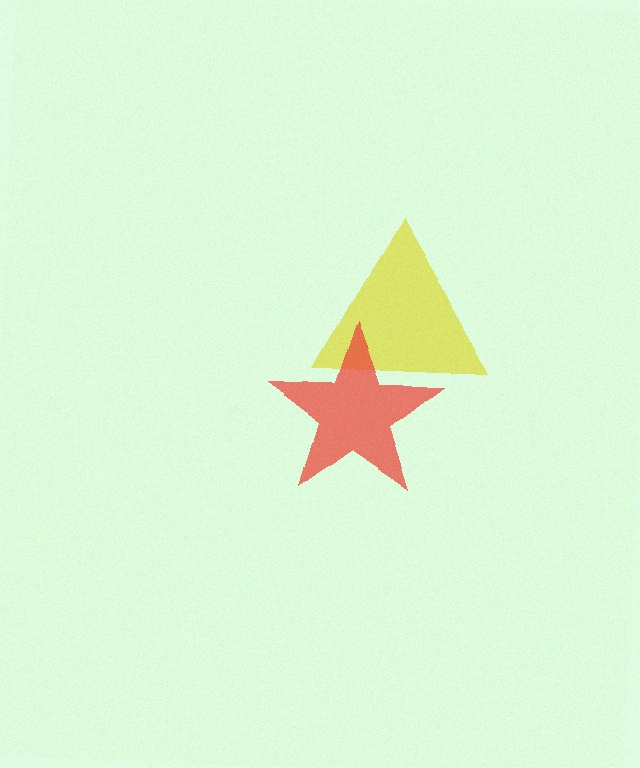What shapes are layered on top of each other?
The layered shapes are: a yellow triangle, a red star.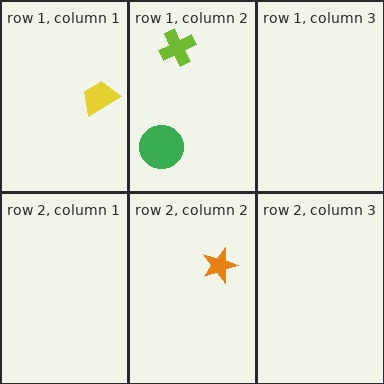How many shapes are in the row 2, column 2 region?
1.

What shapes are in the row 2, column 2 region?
The orange star.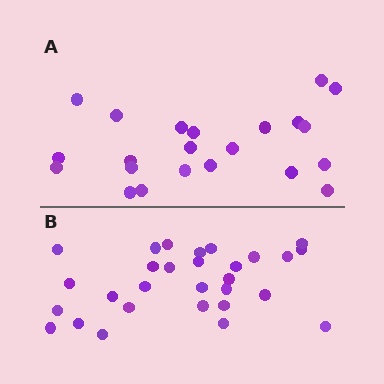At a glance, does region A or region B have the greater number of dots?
Region B (the bottom region) has more dots.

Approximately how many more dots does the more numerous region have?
Region B has roughly 8 or so more dots than region A.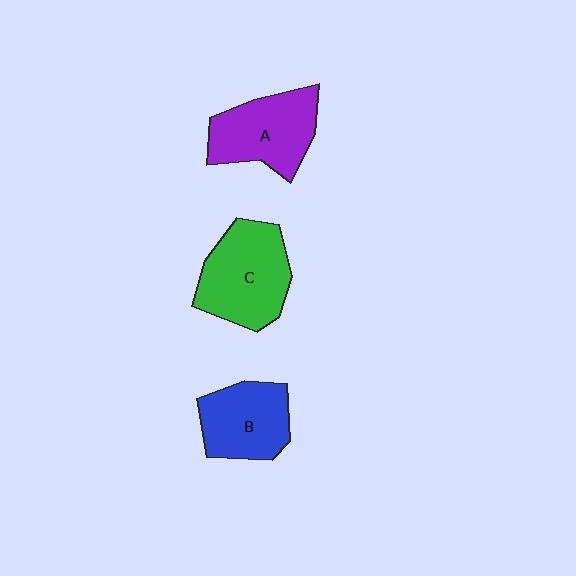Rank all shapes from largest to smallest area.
From largest to smallest: C (green), A (purple), B (blue).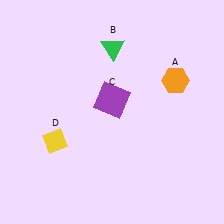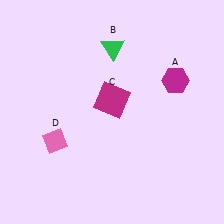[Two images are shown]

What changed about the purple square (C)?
In Image 1, C is purple. In Image 2, it changed to magenta.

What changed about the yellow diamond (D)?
In Image 1, D is yellow. In Image 2, it changed to pink.